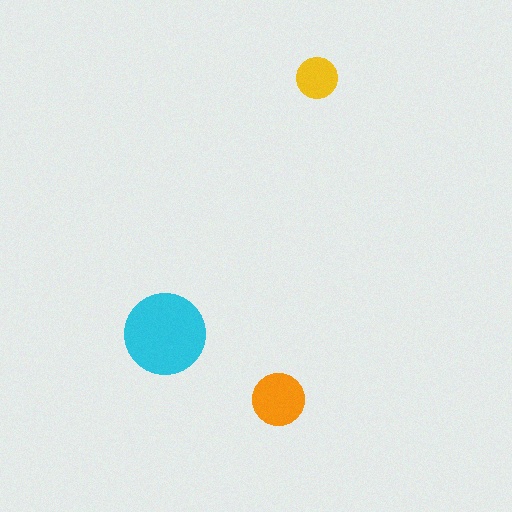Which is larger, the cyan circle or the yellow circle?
The cyan one.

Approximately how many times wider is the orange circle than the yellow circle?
About 1.5 times wider.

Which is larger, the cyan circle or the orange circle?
The cyan one.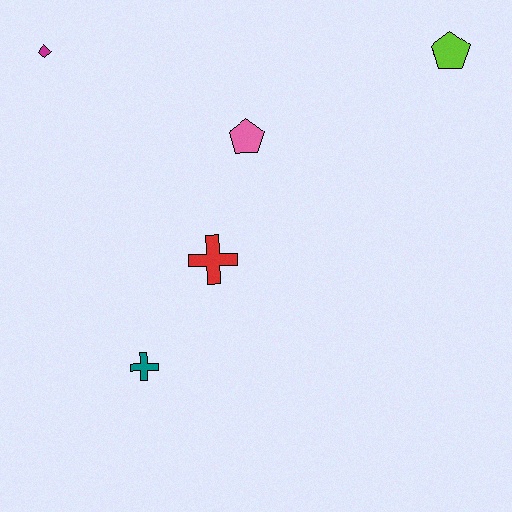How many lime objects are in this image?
There is 1 lime object.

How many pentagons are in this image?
There are 2 pentagons.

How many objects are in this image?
There are 5 objects.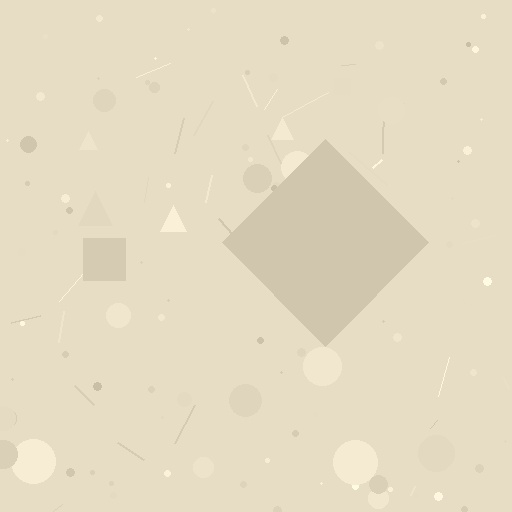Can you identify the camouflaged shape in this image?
The camouflaged shape is a diamond.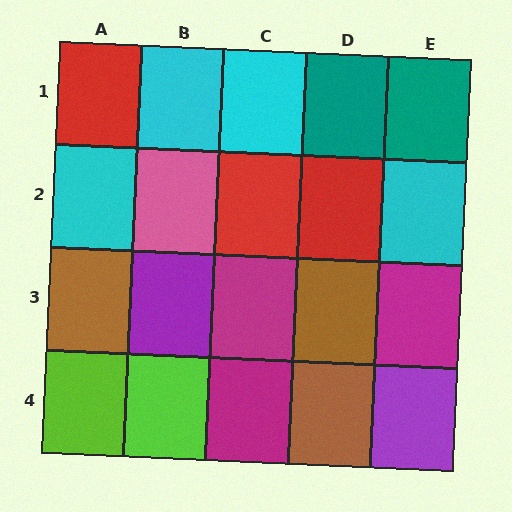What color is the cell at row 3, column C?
Magenta.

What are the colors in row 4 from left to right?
Lime, lime, magenta, brown, purple.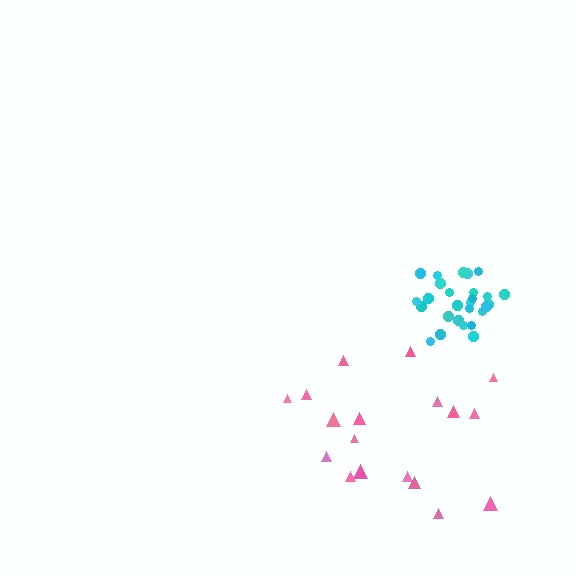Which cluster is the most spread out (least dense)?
Pink.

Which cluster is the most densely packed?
Cyan.